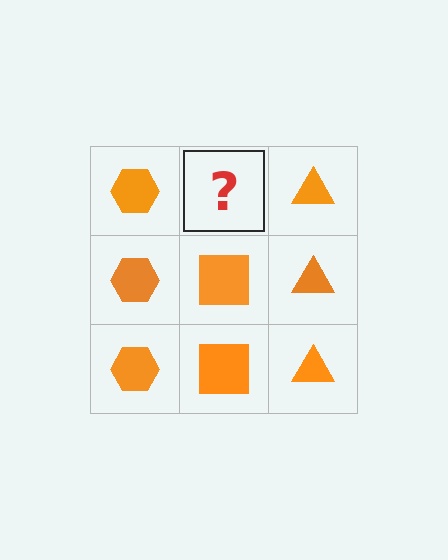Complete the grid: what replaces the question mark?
The question mark should be replaced with an orange square.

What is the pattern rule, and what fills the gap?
The rule is that each column has a consistent shape. The gap should be filled with an orange square.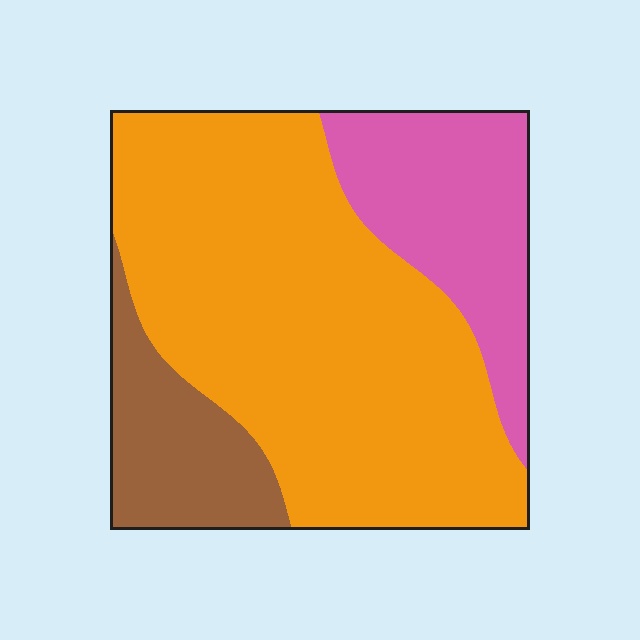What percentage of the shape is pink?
Pink covers 22% of the shape.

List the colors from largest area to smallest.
From largest to smallest: orange, pink, brown.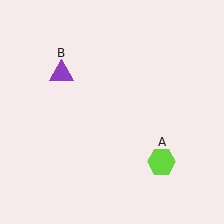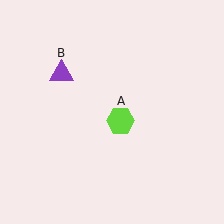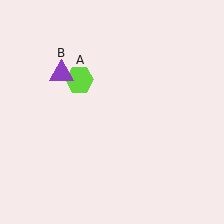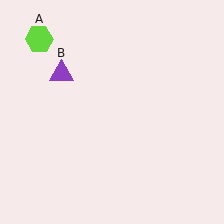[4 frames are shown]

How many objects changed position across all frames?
1 object changed position: lime hexagon (object A).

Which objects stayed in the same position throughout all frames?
Purple triangle (object B) remained stationary.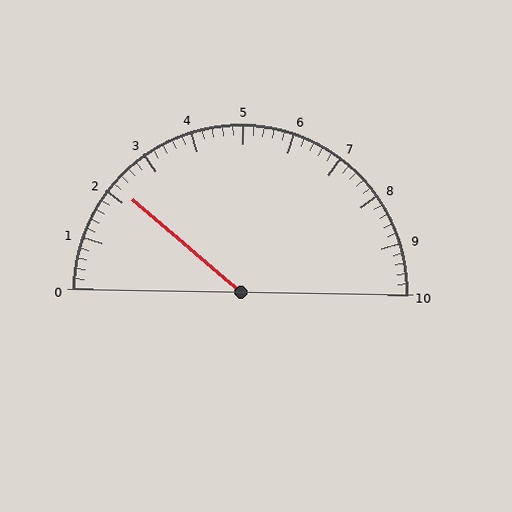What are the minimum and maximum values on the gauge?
The gauge ranges from 0 to 10.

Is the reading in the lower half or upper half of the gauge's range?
The reading is in the lower half of the range (0 to 10).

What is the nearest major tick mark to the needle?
The nearest major tick mark is 2.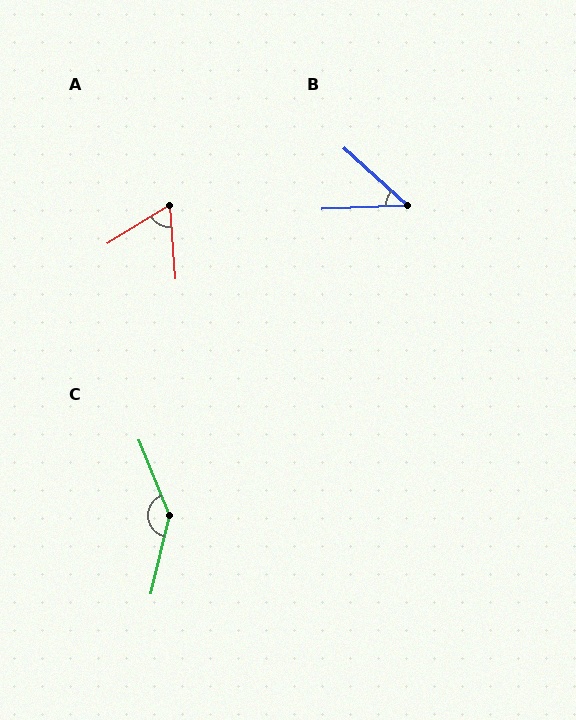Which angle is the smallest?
B, at approximately 44 degrees.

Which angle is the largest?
C, at approximately 144 degrees.